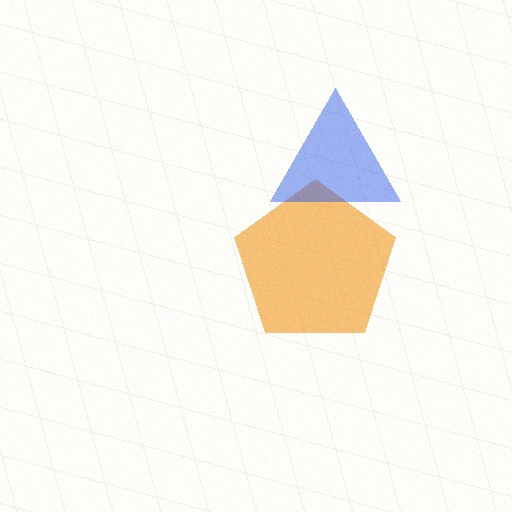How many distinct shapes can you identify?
There are 2 distinct shapes: an orange pentagon, a blue triangle.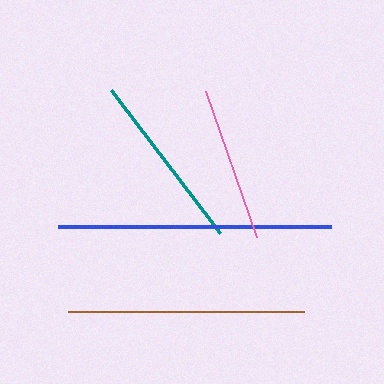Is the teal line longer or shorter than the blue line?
The blue line is longer than the teal line.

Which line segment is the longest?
The blue line is the longest at approximately 274 pixels.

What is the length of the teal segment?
The teal segment is approximately 180 pixels long.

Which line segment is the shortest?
The pink line is the shortest at approximately 155 pixels.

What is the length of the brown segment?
The brown segment is approximately 235 pixels long.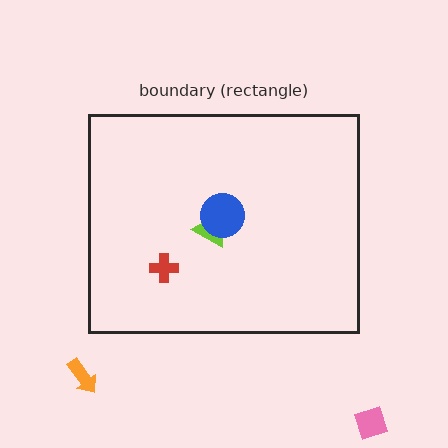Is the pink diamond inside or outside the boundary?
Outside.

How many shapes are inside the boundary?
3 inside, 2 outside.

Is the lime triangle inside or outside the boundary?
Inside.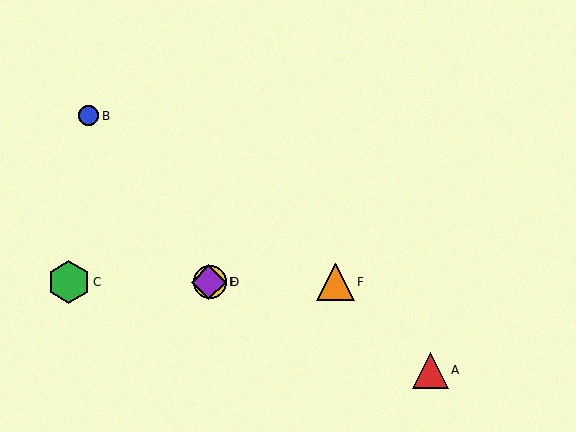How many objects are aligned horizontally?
4 objects (C, D, E, F) are aligned horizontally.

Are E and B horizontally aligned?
No, E is at y≈282 and B is at y≈116.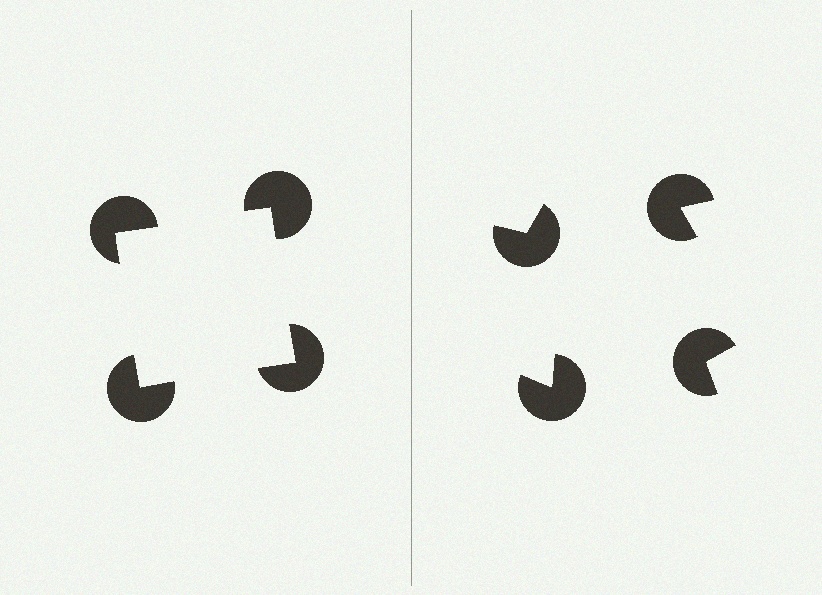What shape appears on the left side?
An illusory square.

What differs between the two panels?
The pac-man discs are positioned identically on both sides; only the wedge orientations differ. On the left they align to a square; on the right they are misaligned.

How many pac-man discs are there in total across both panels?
8 — 4 on each side.